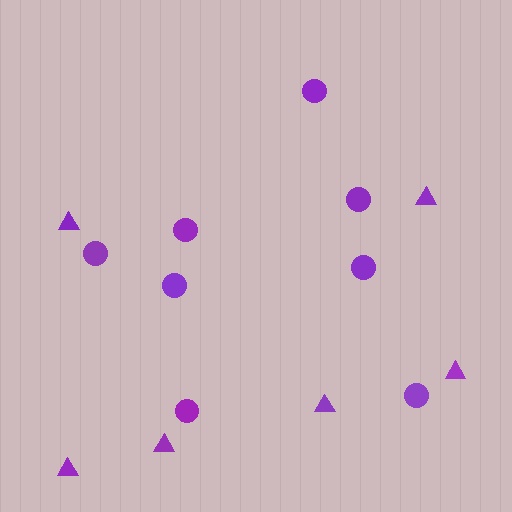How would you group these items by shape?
There are 2 groups: one group of triangles (6) and one group of circles (8).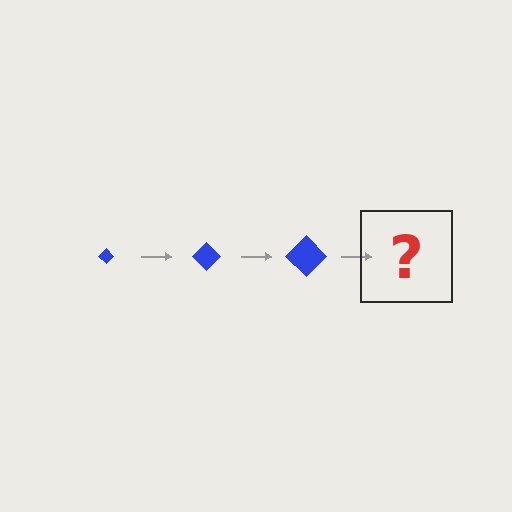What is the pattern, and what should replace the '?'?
The pattern is that the diamond gets progressively larger each step. The '?' should be a blue diamond, larger than the previous one.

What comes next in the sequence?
The next element should be a blue diamond, larger than the previous one.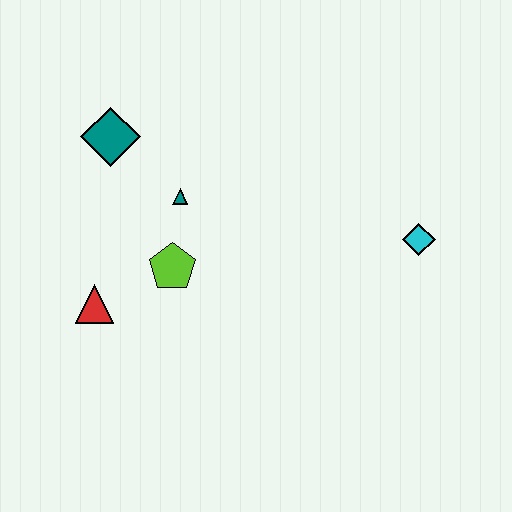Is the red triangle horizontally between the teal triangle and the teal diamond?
No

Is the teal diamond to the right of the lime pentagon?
No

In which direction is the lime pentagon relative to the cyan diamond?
The lime pentagon is to the left of the cyan diamond.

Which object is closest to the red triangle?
The lime pentagon is closest to the red triangle.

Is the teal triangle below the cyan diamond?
No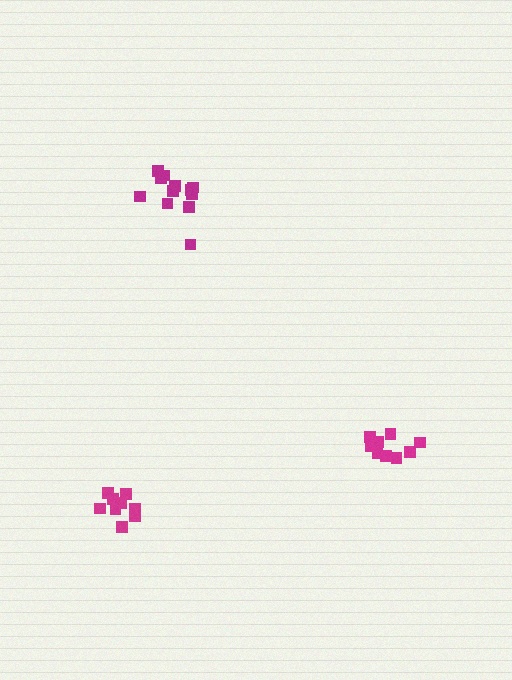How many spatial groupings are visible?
There are 3 spatial groupings.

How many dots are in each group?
Group 1: 9 dots, Group 2: 12 dots, Group 3: 9 dots (30 total).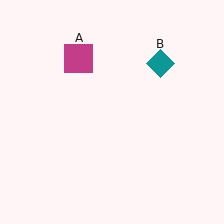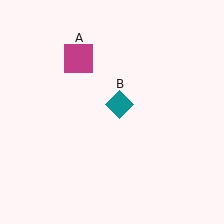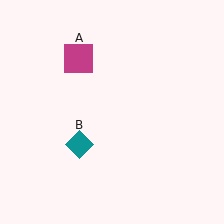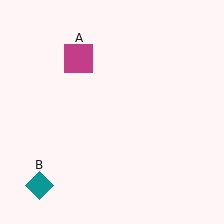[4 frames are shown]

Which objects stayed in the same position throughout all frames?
Magenta square (object A) remained stationary.